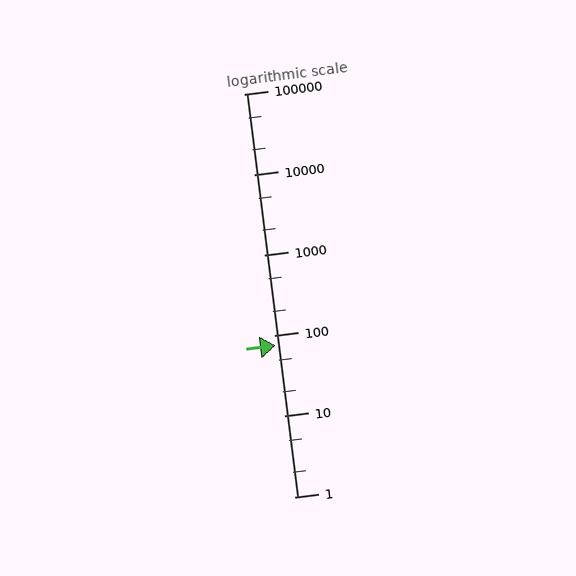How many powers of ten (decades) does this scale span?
The scale spans 5 decades, from 1 to 100000.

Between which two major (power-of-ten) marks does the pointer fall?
The pointer is between 10 and 100.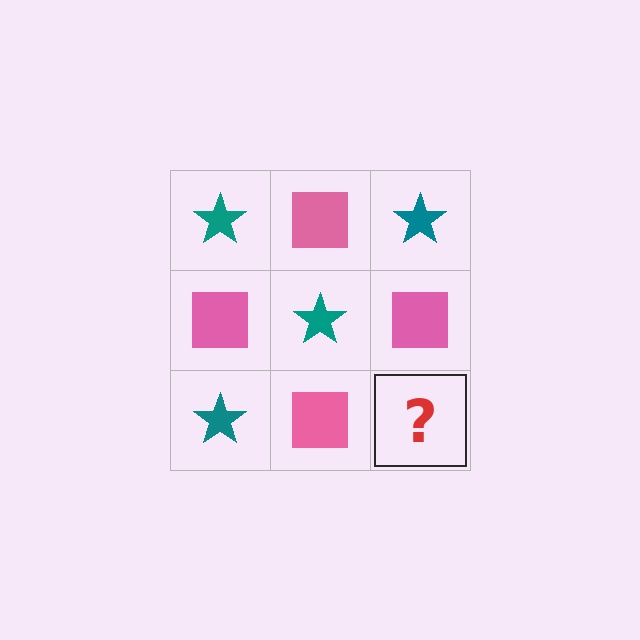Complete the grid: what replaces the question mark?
The question mark should be replaced with a teal star.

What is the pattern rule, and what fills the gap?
The rule is that it alternates teal star and pink square in a checkerboard pattern. The gap should be filled with a teal star.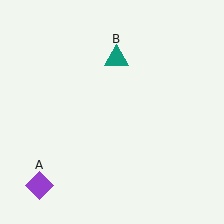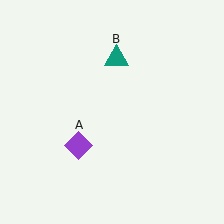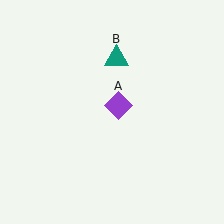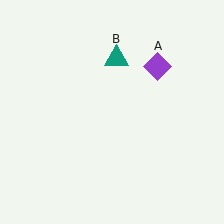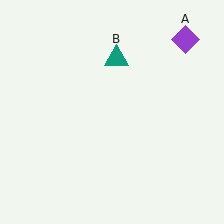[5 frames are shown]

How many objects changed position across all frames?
1 object changed position: purple diamond (object A).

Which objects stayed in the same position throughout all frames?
Teal triangle (object B) remained stationary.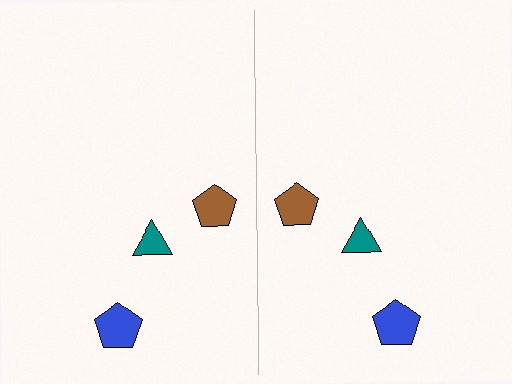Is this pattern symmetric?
Yes, this pattern has bilateral (reflection) symmetry.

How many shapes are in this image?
There are 6 shapes in this image.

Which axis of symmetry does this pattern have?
The pattern has a vertical axis of symmetry running through the center of the image.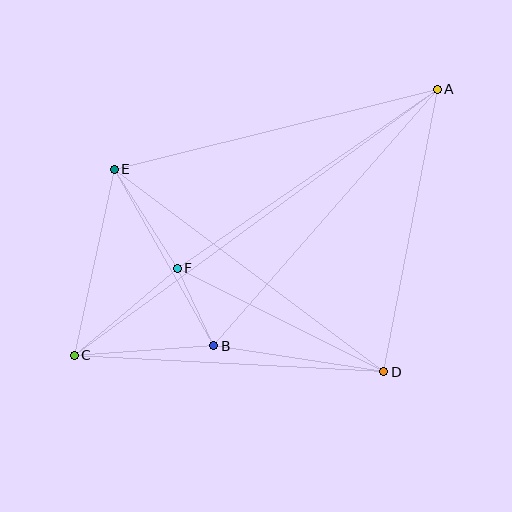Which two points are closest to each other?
Points B and F are closest to each other.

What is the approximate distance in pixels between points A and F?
The distance between A and F is approximately 316 pixels.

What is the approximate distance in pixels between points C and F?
The distance between C and F is approximately 135 pixels.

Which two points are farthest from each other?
Points A and C are farthest from each other.